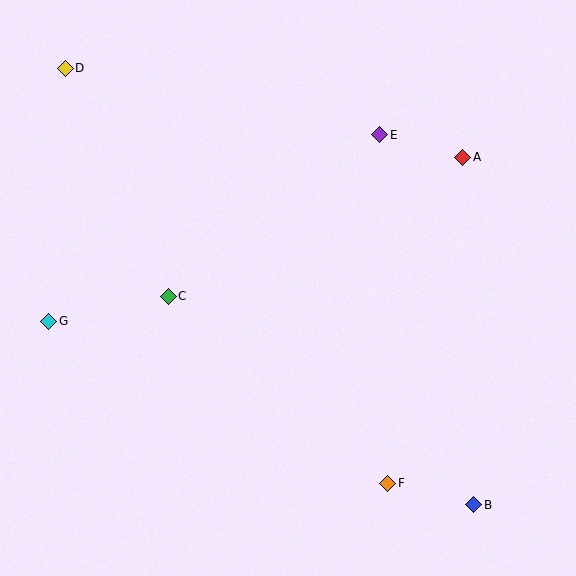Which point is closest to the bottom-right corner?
Point B is closest to the bottom-right corner.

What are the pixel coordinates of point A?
Point A is at (463, 157).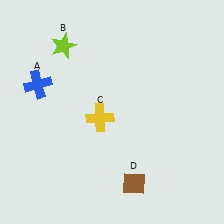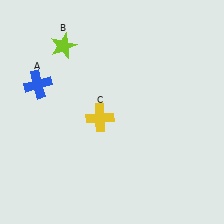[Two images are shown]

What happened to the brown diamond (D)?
The brown diamond (D) was removed in Image 2. It was in the bottom-right area of Image 1.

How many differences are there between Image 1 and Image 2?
There is 1 difference between the two images.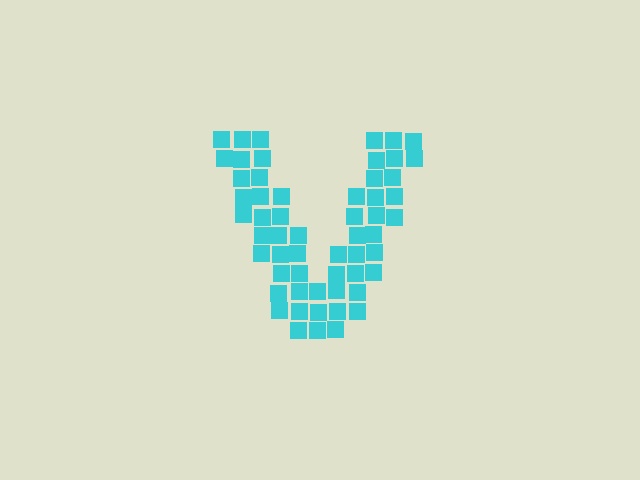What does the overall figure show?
The overall figure shows the letter V.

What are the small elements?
The small elements are squares.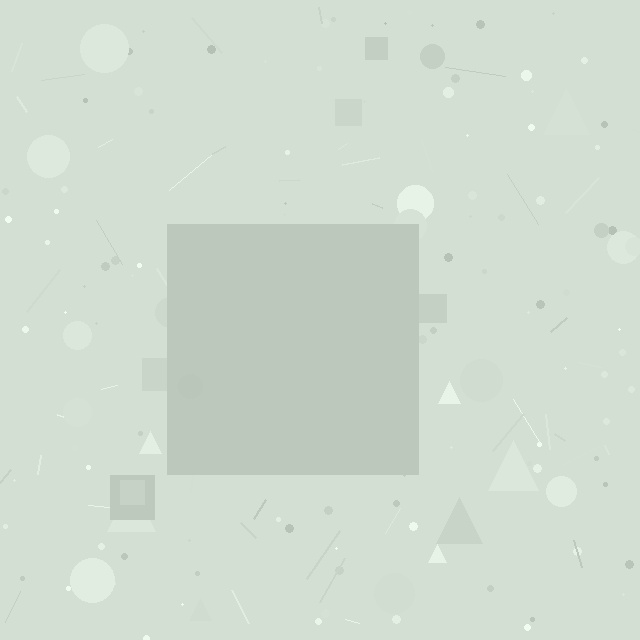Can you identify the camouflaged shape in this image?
The camouflaged shape is a square.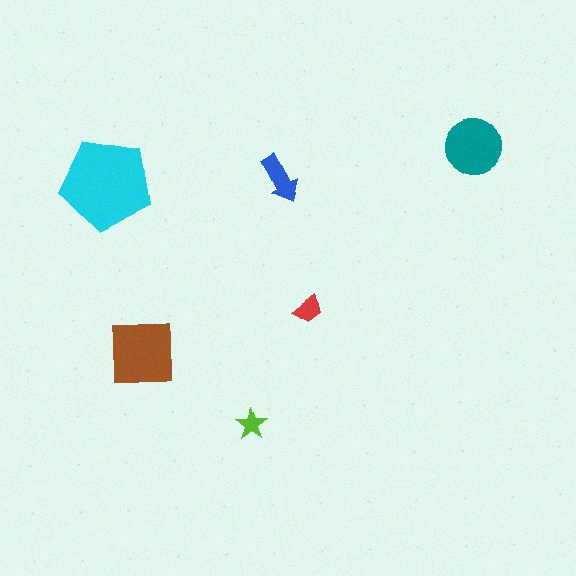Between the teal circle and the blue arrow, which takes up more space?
The teal circle.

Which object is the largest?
The cyan pentagon.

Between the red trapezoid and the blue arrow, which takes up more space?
The blue arrow.